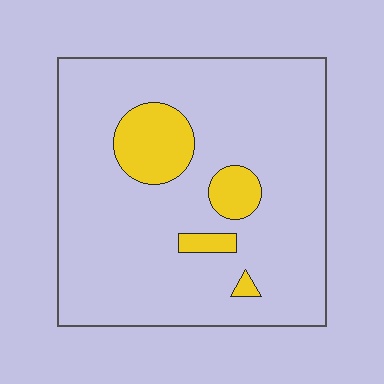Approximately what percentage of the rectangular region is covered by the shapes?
Approximately 15%.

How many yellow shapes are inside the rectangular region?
4.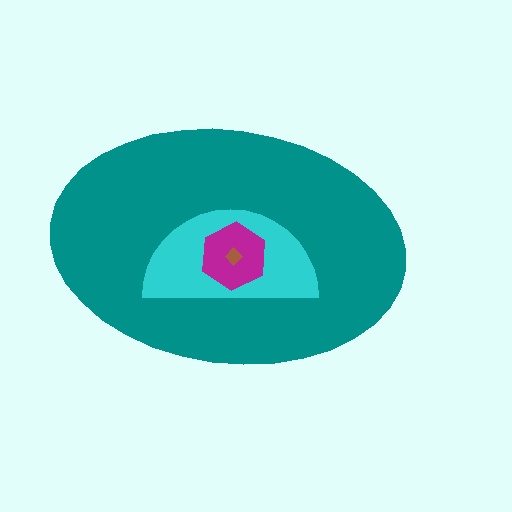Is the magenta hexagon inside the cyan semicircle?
Yes.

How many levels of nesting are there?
4.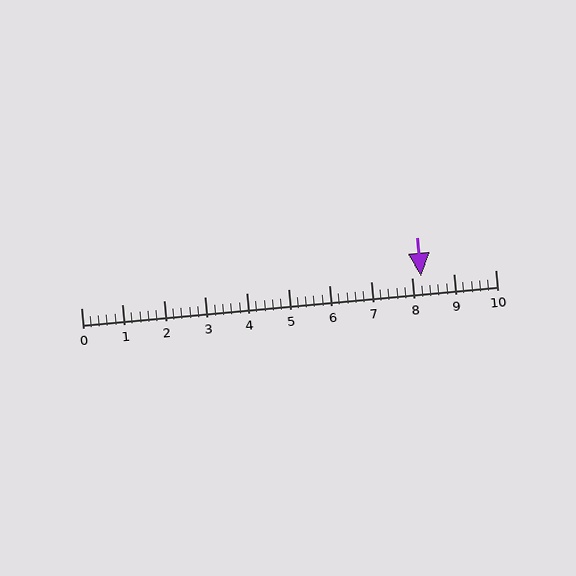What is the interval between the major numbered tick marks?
The major tick marks are spaced 1 units apart.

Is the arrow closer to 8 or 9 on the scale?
The arrow is closer to 8.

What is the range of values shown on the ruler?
The ruler shows values from 0 to 10.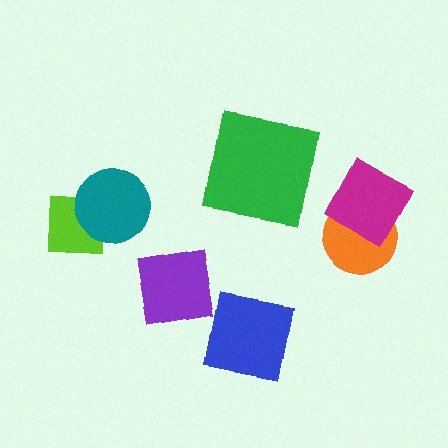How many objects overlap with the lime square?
1 object overlaps with the lime square.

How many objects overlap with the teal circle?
1 object overlaps with the teal circle.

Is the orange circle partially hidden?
Yes, it is partially covered by another shape.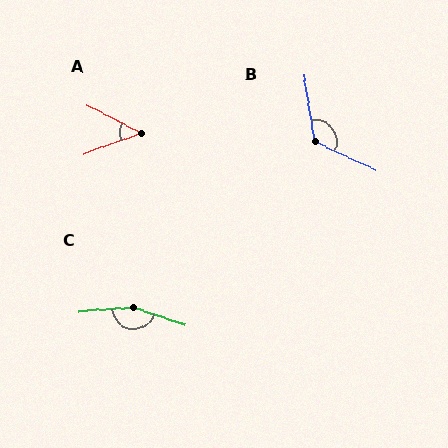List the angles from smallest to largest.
A (47°), B (125°), C (157°).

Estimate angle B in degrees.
Approximately 125 degrees.